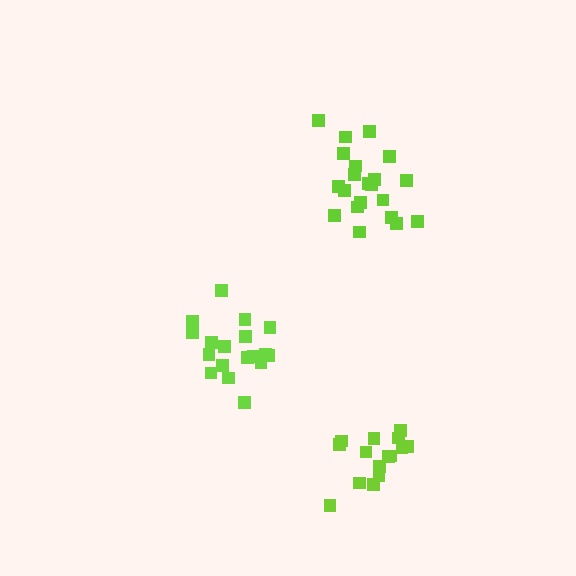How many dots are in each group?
Group 1: 18 dots, Group 2: 15 dots, Group 3: 21 dots (54 total).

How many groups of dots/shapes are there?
There are 3 groups.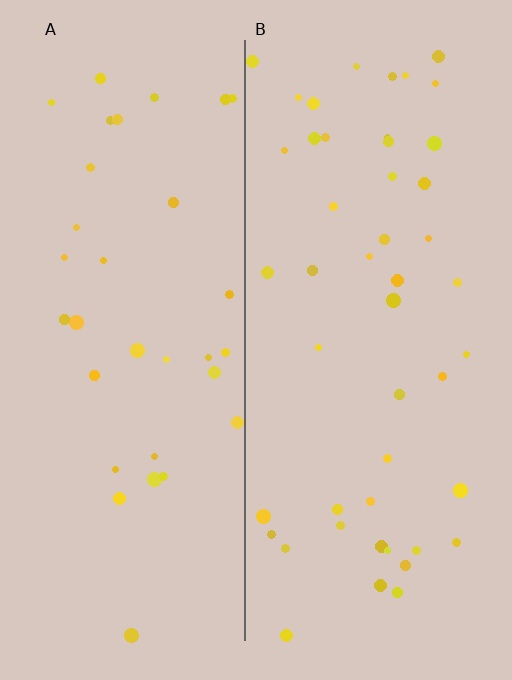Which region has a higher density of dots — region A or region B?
B (the right).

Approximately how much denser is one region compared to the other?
Approximately 1.4× — region B over region A.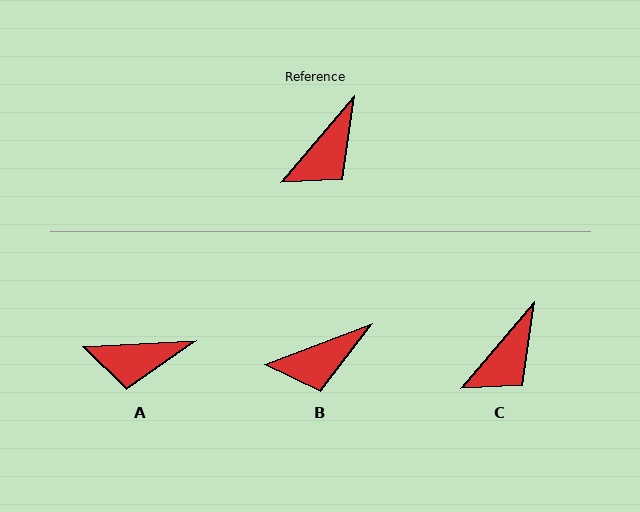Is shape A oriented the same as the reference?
No, it is off by about 47 degrees.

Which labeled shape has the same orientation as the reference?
C.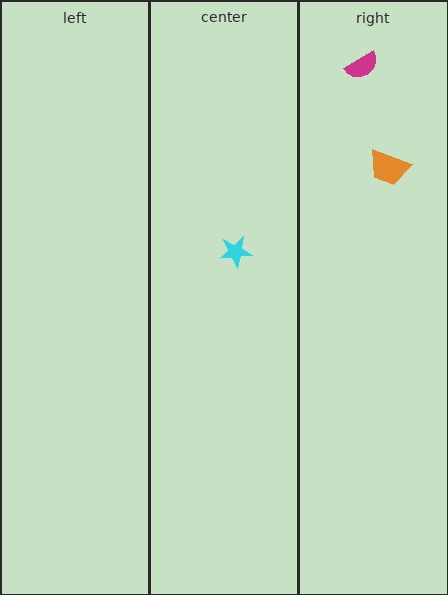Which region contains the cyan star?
The center region.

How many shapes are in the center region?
1.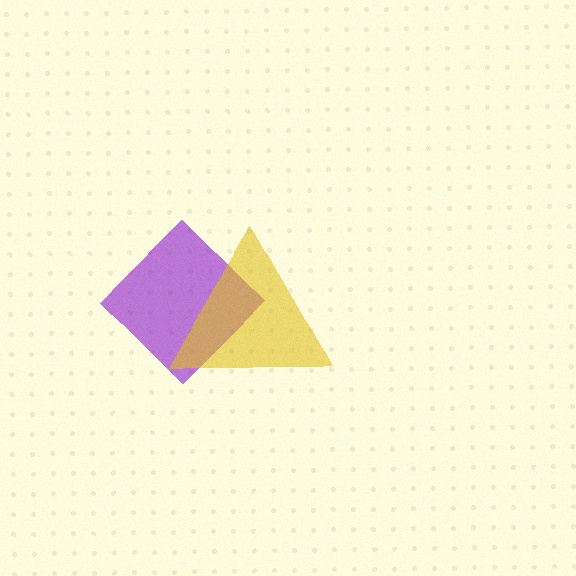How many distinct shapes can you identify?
There are 2 distinct shapes: a purple diamond, a yellow triangle.